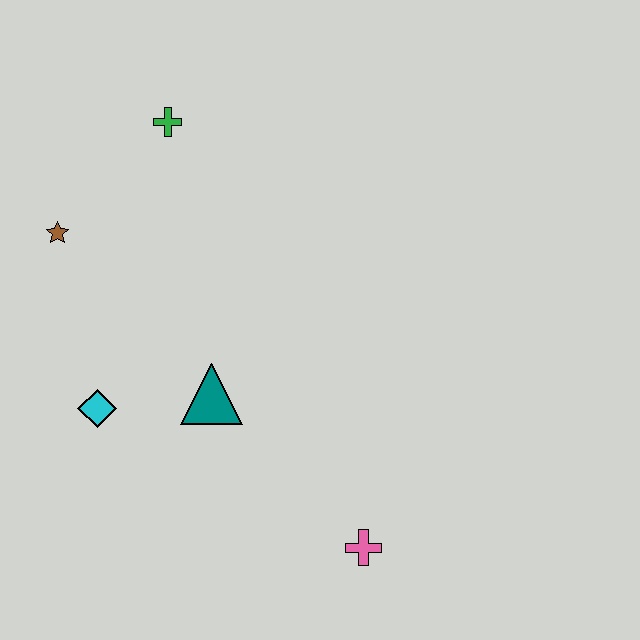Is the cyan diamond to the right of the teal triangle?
No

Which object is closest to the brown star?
The green cross is closest to the brown star.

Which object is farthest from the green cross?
The pink cross is farthest from the green cross.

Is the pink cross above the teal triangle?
No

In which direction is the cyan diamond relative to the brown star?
The cyan diamond is below the brown star.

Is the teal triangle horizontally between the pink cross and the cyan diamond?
Yes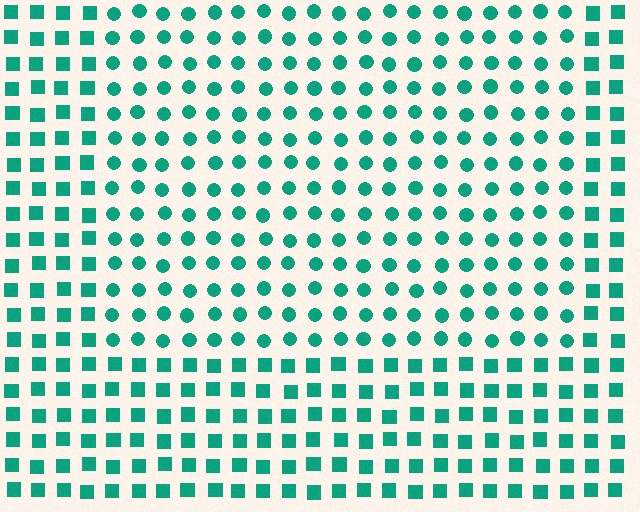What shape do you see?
I see a rectangle.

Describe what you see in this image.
The image is filled with small teal elements arranged in a uniform grid. A rectangle-shaped region contains circles, while the surrounding area contains squares. The boundary is defined purely by the change in element shape.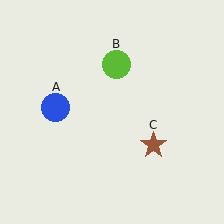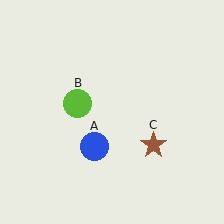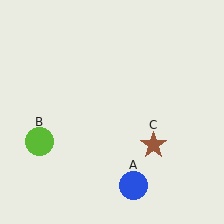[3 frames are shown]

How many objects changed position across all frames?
2 objects changed position: blue circle (object A), lime circle (object B).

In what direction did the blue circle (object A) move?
The blue circle (object A) moved down and to the right.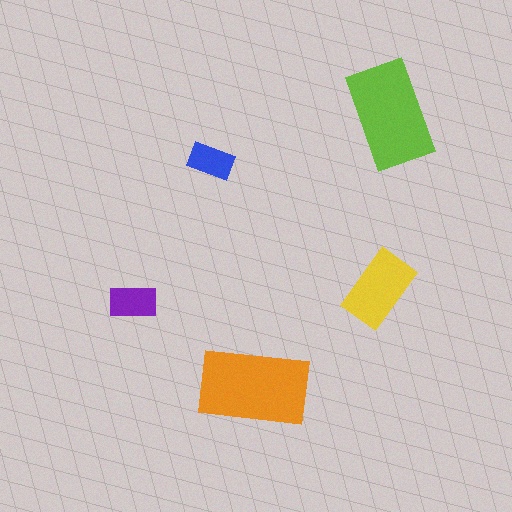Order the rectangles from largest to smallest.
the orange one, the lime one, the yellow one, the purple one, the blue one.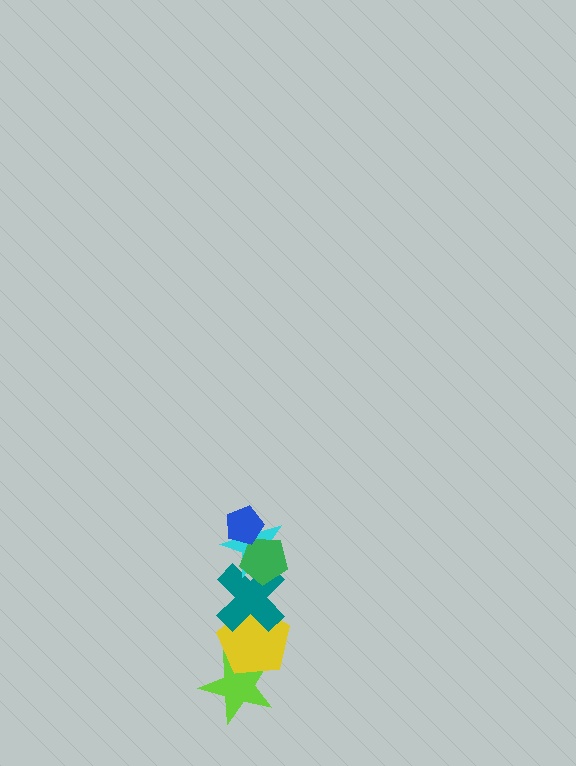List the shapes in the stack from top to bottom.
From top to bottom: the blue pentagon, the green pentagon, the cyan star, the teal cross, the yellow pentagon, the lime star.